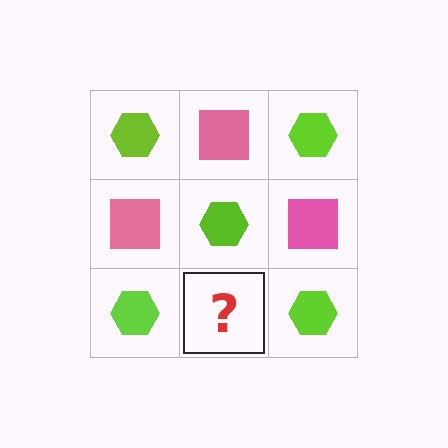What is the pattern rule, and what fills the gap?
The rule is that it alternates lime hexagon and pink square in a checkerboard pattern. The gap should be filled with a pink square.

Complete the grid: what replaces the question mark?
The question mark should be replaced with a pink square.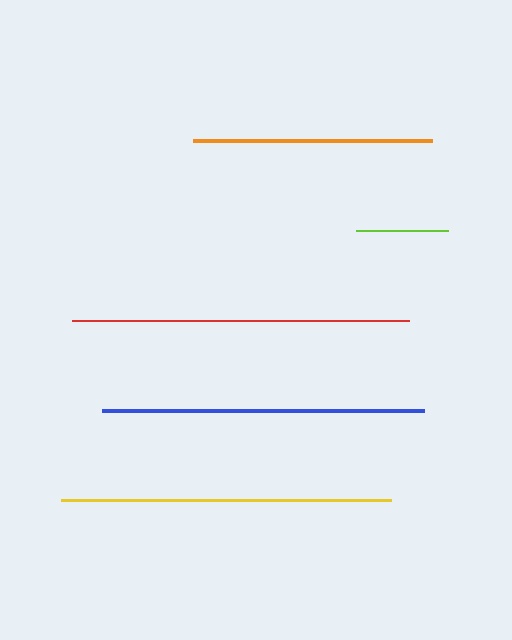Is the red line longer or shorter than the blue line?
The red line is longer than the blue line.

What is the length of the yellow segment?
The yellow segment is approximately 331 pixels long.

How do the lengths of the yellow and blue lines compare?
The yellow and blue lines are approximately the same length.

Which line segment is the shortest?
The lime line is the shortest at approximately 92 pixels.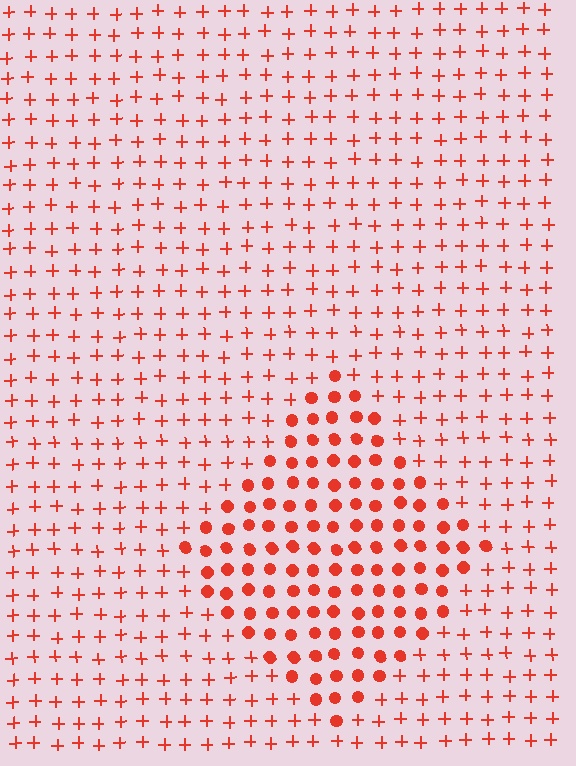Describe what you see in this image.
The image is filled with small red elements arranged in a uniform grid. A diamond-shaped region contains circles, while the surrounding area contains plus signs. The boundary is defined purely by the change in element shape.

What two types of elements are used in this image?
The image uses circles inside the diamond region and plus signs outside it.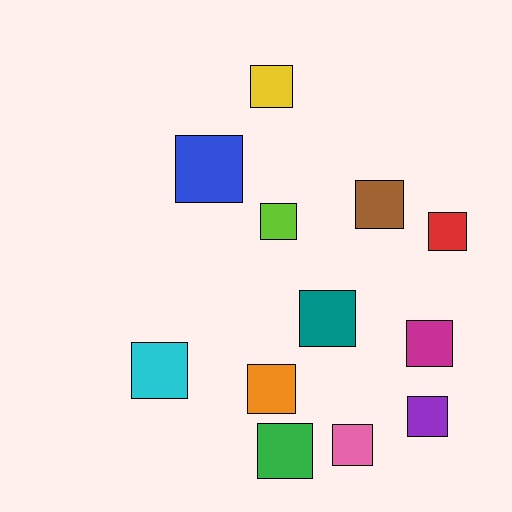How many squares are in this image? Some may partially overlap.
There are 12 squares.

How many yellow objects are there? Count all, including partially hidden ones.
There is 1 yellow object.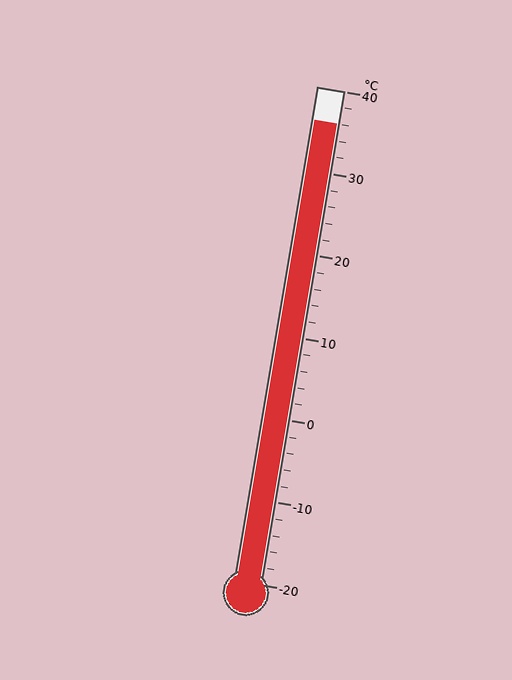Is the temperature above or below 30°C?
The temperature is above 30°C.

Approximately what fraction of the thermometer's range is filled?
The thermometer is filled to approximately 95% of its range.